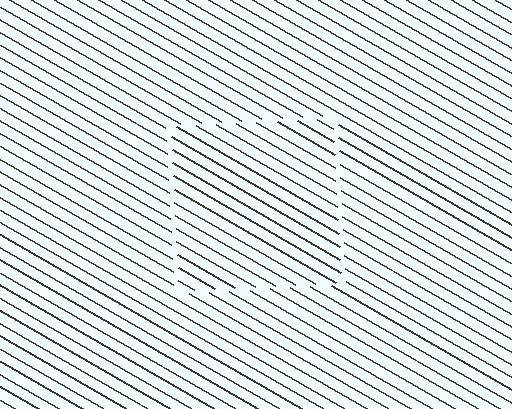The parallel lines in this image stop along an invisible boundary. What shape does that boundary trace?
An illusory square. The interior of the shape contains the same grating, shifted by half a period — the contour is defined by the phase discontinuity where line-ends from the inner and outer gratings abut.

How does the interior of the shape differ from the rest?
The interior of the shape contains the same grating, shifted by half a period — the contour is defined by the phase discontinuity where line-ends from the inner and outer gratings abut.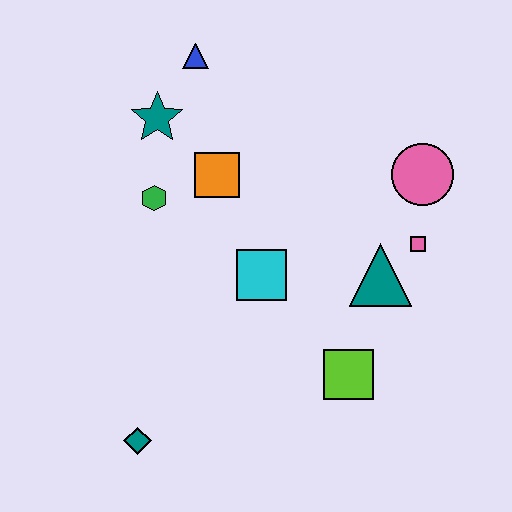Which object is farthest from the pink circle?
The teal diamond is farthest from the pink circle.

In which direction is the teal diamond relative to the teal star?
The teal diamond is below the teal star.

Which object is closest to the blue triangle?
The teal star is closest to the blue triangle.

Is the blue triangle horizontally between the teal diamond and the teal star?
No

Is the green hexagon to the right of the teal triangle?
No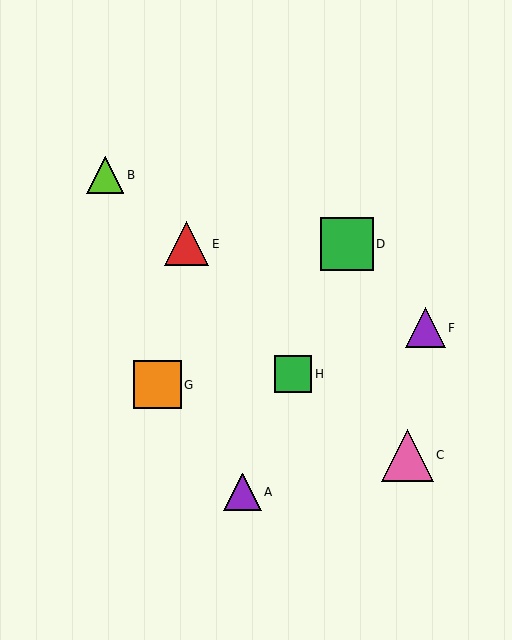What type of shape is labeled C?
Shape C is a pink triangle.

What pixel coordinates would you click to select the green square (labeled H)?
Click at (293, 374) to select the green square H.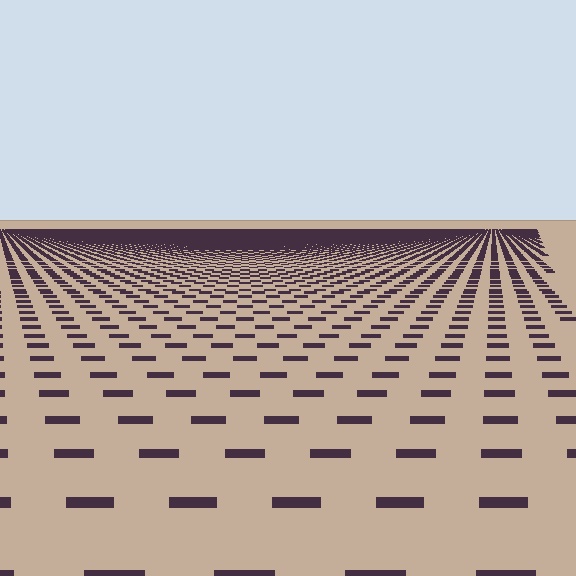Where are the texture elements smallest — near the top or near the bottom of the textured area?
Near the top.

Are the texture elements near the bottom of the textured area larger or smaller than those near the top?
Larger. Near the bottom, elements are closer to the viewer and appear at a bigger on-screen size.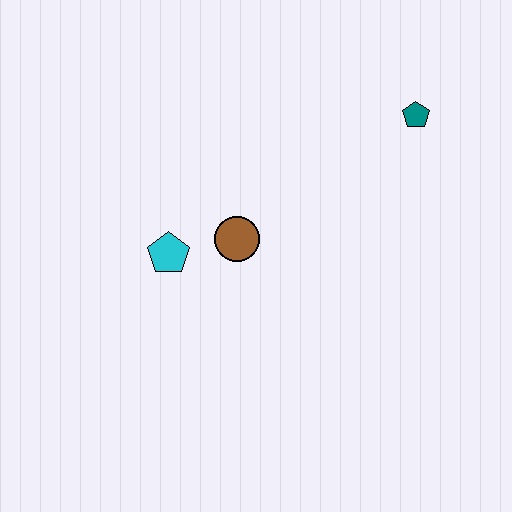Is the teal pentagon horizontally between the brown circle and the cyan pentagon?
No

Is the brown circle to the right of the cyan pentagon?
Yes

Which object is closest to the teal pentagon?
The brown circle is closest to the teal pentagon.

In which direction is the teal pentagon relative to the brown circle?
The teal pentagon is to the right of the brown circle.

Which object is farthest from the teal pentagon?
The cyan pentagon is farthest from the teal pentagon.